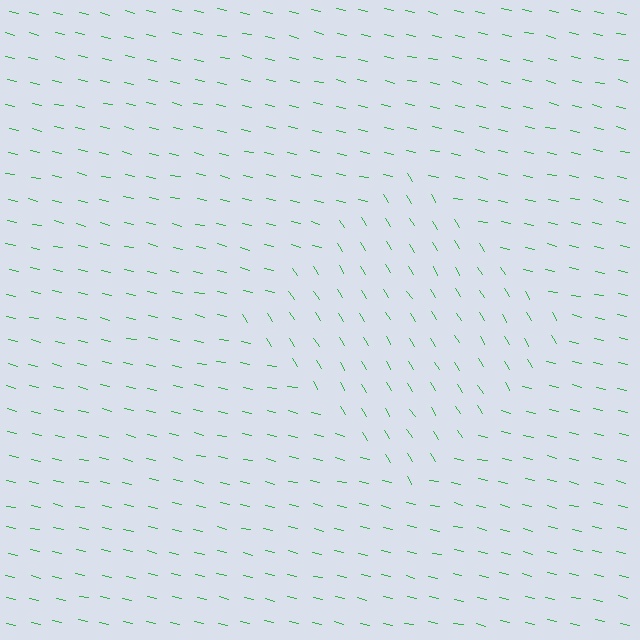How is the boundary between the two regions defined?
The boundary is defined purely by a change in line orientation (approximately 45 degrees difference). All lines are the same color and thickness.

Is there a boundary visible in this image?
Yes, there is a texture boundary formed by a change in line orientation.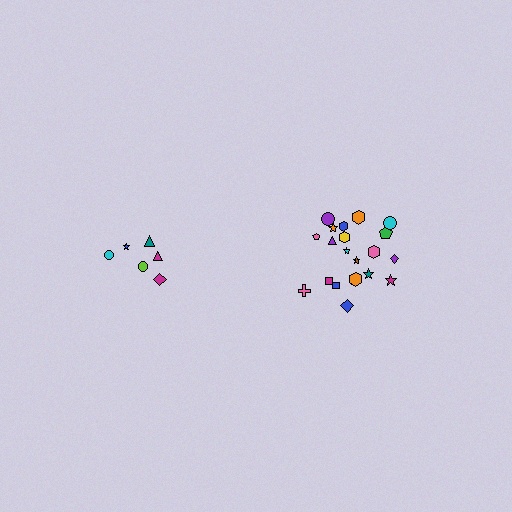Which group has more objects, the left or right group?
The right group.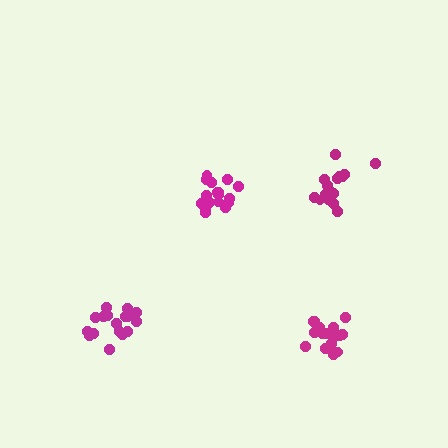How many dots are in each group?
Group 1: 16 dots, Group 2: 19 dots, Group 3: 17 dots, Group 4: 17 dots (69 total).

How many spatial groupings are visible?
There are 4 spatial groupings.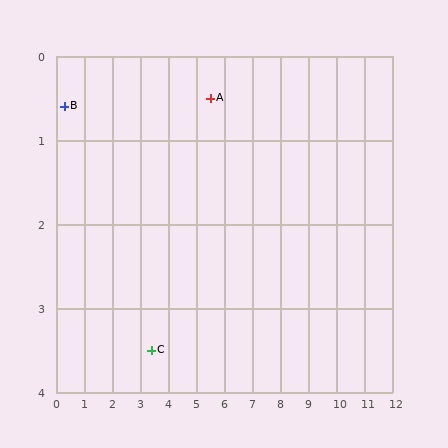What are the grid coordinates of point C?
Point C is at approximately (3.4, 3.5).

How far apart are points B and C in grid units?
Points B and C are about 4.2 grid units apart.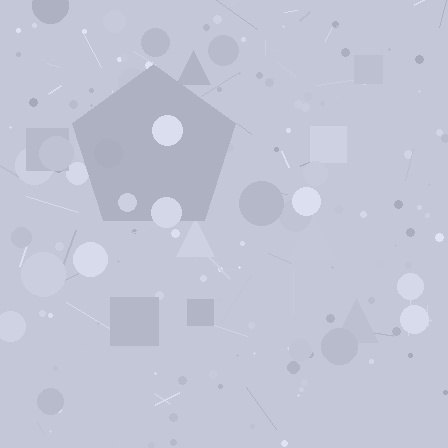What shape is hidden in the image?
A pentagon is hidden in the image.